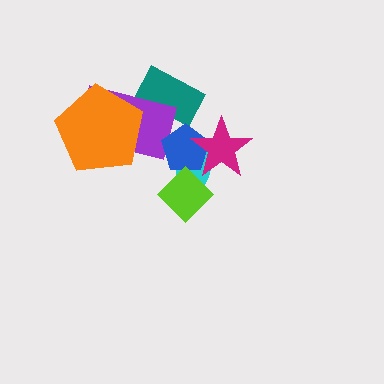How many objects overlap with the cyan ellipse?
3 objects overlap with the cyan ellipse.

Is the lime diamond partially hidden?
No, no other shape covers it.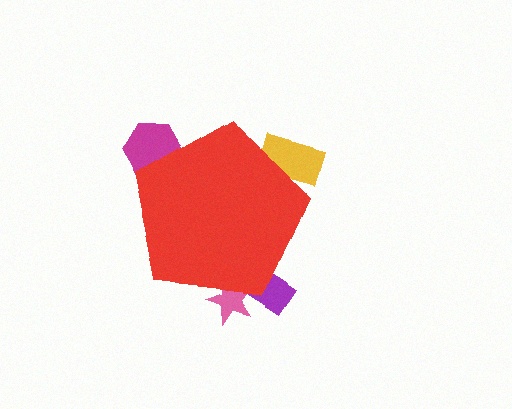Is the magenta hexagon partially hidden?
Yes, the magenta hexagon is partially hidden behind the red pentagon.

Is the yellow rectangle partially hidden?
Yes, the yellow rectangle is partially hidden behind the red pentagon.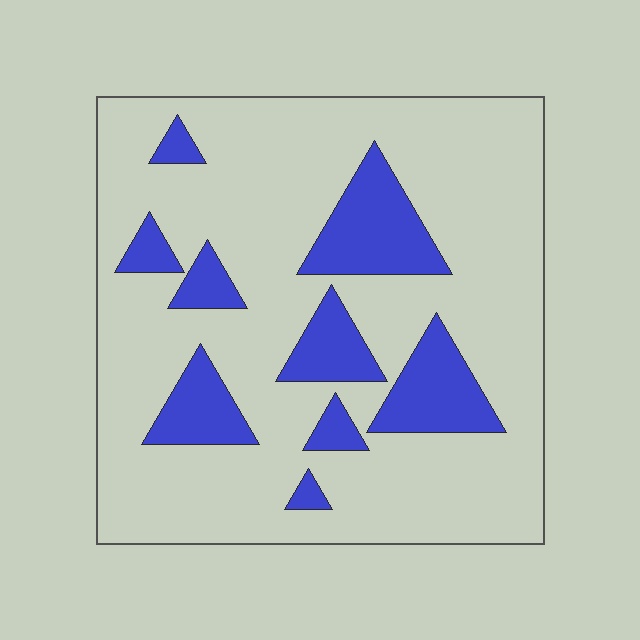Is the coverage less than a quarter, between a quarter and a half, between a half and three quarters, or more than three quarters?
Less than a quarter.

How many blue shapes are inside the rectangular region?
9.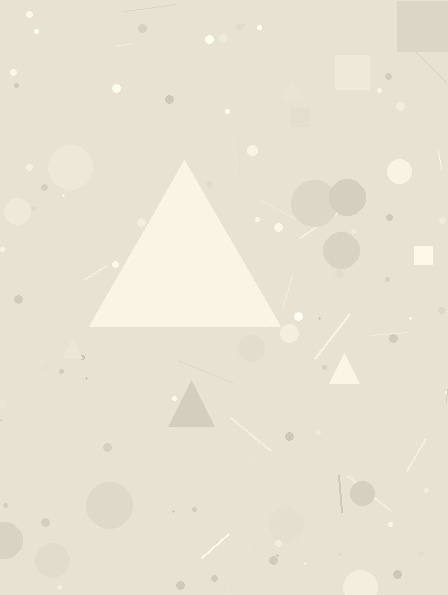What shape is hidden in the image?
A triangle is hidden in the image.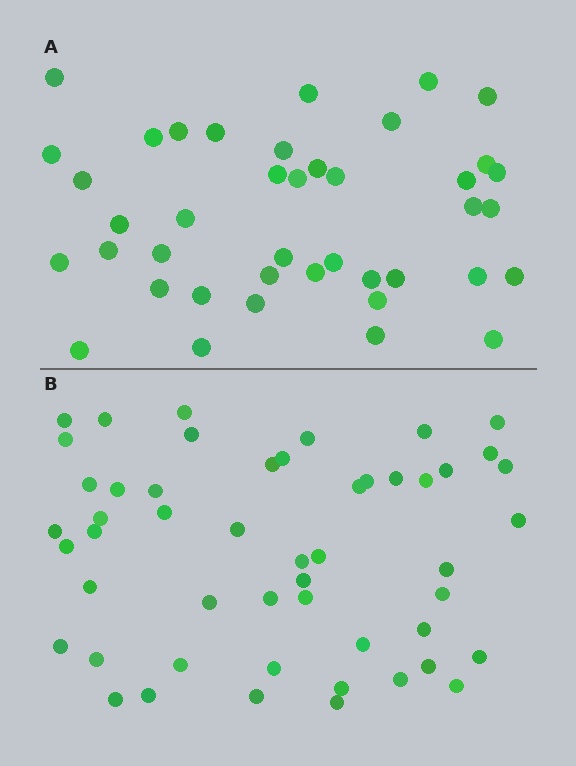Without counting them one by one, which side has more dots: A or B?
Region B (the bottom region) has more dots.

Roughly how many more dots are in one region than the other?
Region B has roughly 10 or so more dots than region A.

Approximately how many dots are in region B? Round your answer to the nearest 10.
About 50 dots. (The exact count is 51, which rounds to 50.)